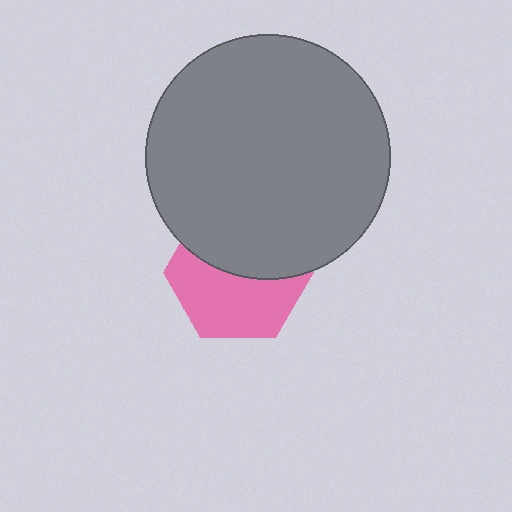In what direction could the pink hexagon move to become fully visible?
The pink hexagon could move down. That would shift it out from behind the gray circle entirely.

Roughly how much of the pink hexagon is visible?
About half of it is visible (roughly 53%).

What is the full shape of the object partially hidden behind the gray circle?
The partially hidden object is a pink hexagon.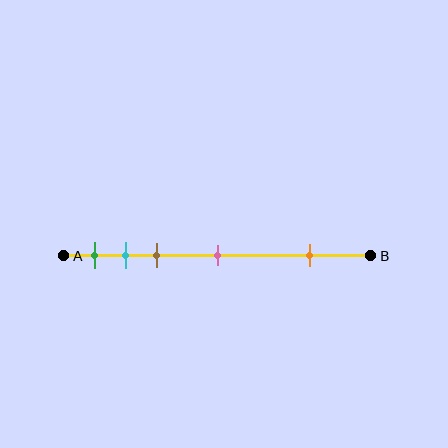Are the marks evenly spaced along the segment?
No, the marks are not evenly spaced.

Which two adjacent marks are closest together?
The cyan and brown marks are the closest adjacent pair.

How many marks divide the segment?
There are 5 marks dividing the segment.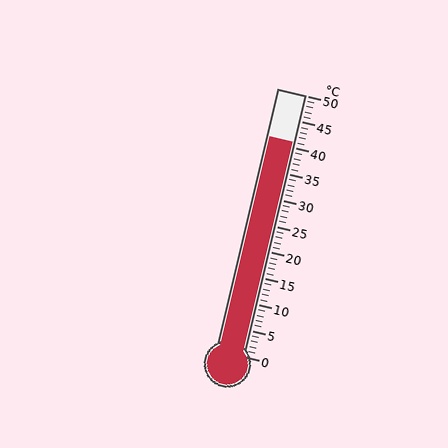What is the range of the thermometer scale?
The thermometer scale ranges from 0°C to 50°C.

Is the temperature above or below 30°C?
The temperature is above 30°C.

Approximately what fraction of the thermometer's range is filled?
The thermometer is filled to approximately 80% of its range.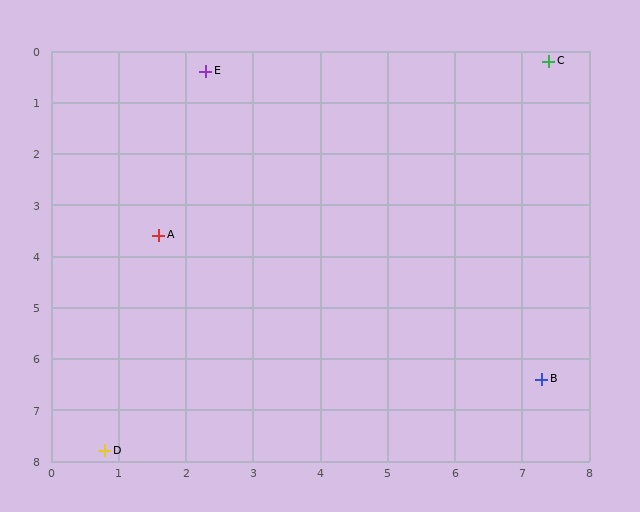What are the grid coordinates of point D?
Point D is at approximately (0.8, 7.8).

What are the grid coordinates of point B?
Point B is at approximately (7.3, 6.4).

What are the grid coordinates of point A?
Point A is at approximately (1.6, 3.6).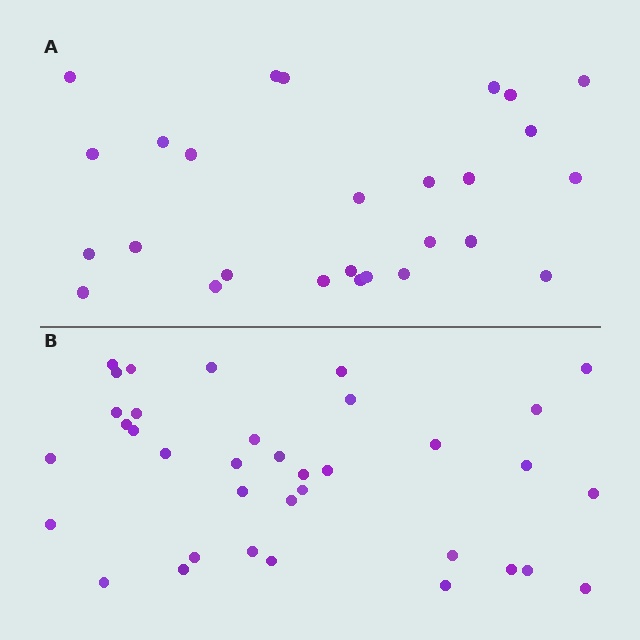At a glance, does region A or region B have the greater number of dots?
Region B (the bottom region) has more dots.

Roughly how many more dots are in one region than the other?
Region B has roughly 8 or so more dots than region A.